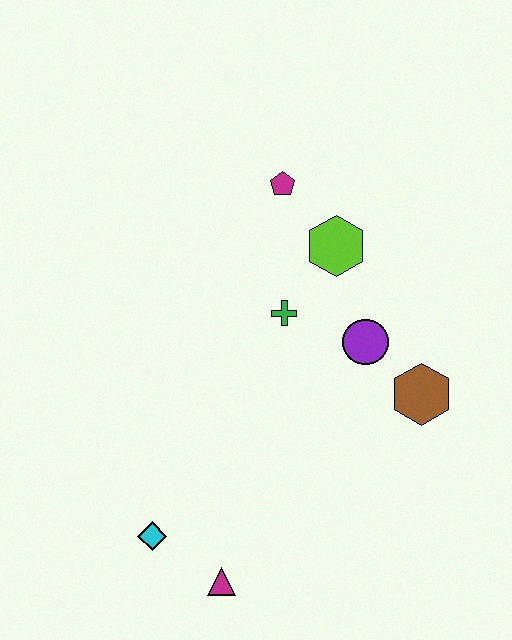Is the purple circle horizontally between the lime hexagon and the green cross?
No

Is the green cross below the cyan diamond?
No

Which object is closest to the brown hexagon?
The purple circle is closest to the brown hexagon.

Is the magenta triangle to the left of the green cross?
Yes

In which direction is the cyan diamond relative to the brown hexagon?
The cyan diamond is to the left of the brown hexagon.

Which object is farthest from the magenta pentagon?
The magenta triangle is farthest from the magenta pentagon.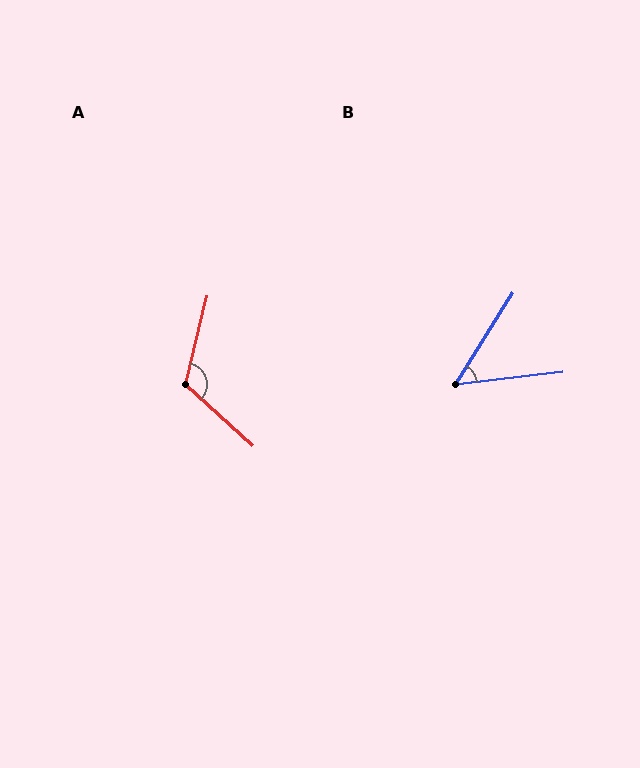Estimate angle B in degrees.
Approximately 51 degrees.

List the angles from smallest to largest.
B (51°), A (118°).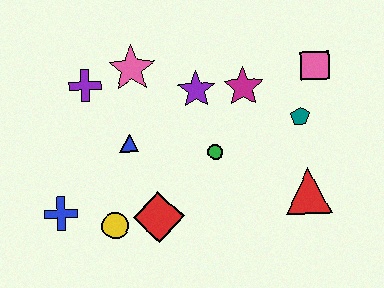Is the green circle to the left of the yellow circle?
No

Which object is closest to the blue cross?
The yellow circle is closest to the blue cross.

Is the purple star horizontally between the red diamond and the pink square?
Yes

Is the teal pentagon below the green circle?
No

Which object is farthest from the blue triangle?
The pink square is farthest from the blue triangle.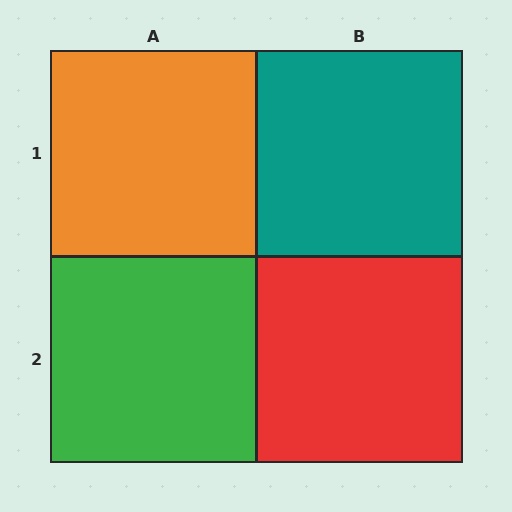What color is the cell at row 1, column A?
Orange.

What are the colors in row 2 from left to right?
Green, red.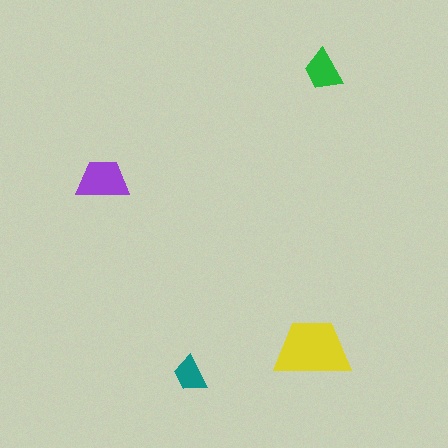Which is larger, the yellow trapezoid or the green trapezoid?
The yellow one.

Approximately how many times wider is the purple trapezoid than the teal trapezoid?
About 1.5 times wider.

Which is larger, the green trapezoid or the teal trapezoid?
The green one.